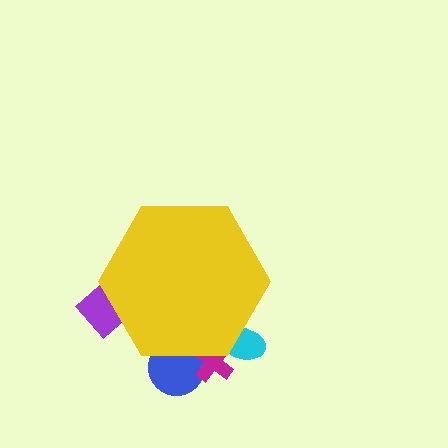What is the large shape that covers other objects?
A yellow hexagon.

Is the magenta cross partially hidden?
Yes, the magenta cross is partially hidden behind the yellow hexagon.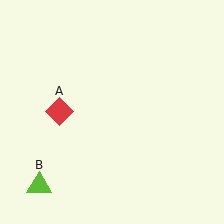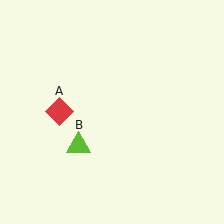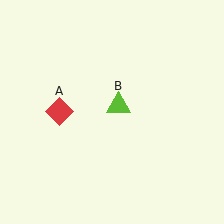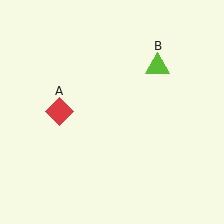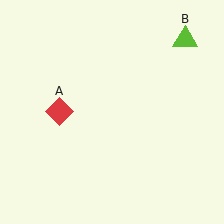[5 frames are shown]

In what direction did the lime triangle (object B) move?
The lime triangle (object B) moved up and to the right.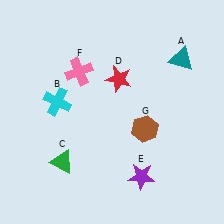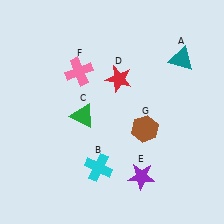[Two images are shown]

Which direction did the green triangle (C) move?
The green triangle (C) moved up.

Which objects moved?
The objects that moved are: the cyan cross (B), the green triangle (C).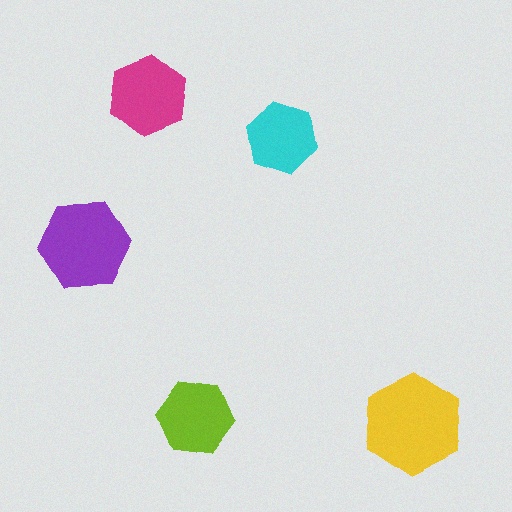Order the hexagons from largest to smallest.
the yellow one, the purple one, the magenta one, the lime one, the cyan one.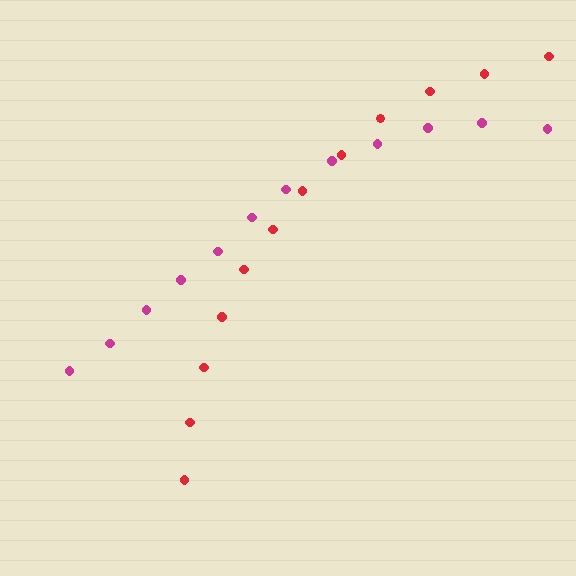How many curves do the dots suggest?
There are 2 distinct paths.